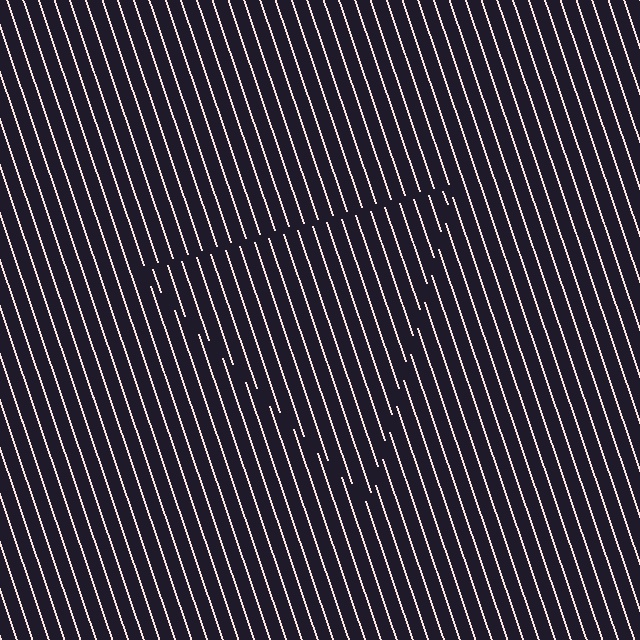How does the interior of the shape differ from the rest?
The interior of the shape contains the same grating, shifted by half a period — the contour is defined by the phase discontinuity where line-ends from the inner and outer gratings abut.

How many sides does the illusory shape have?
3 sides — the line-ends trace a triangle.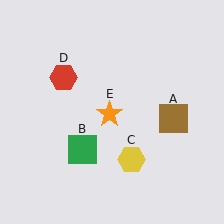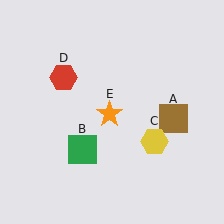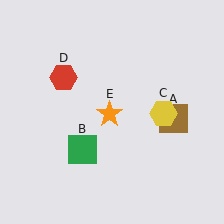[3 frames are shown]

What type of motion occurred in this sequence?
The yellow hexagon (object C) rotated counterclockwise around the center of the scene.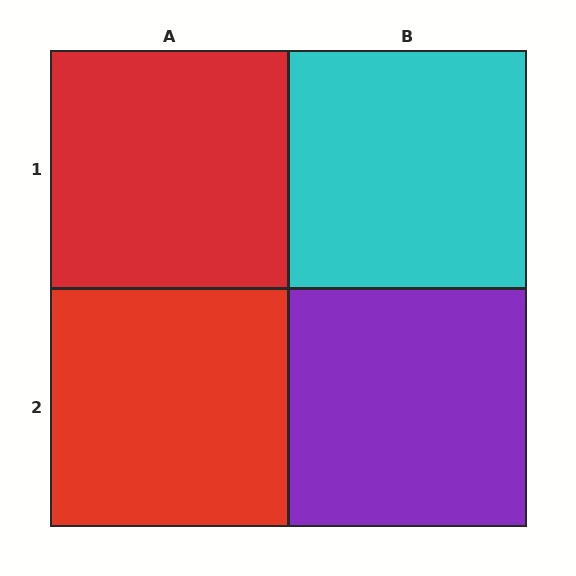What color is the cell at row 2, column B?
Purple.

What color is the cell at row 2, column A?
Red.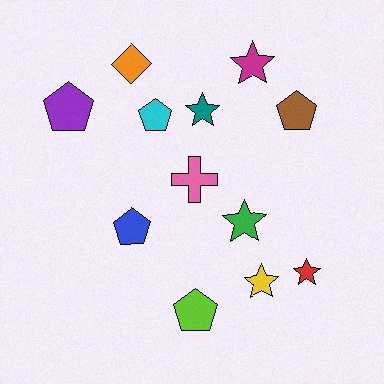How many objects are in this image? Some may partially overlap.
There are 12 objects.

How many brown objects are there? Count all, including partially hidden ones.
There is 1 brown object.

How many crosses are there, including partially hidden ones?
There is 1 cross.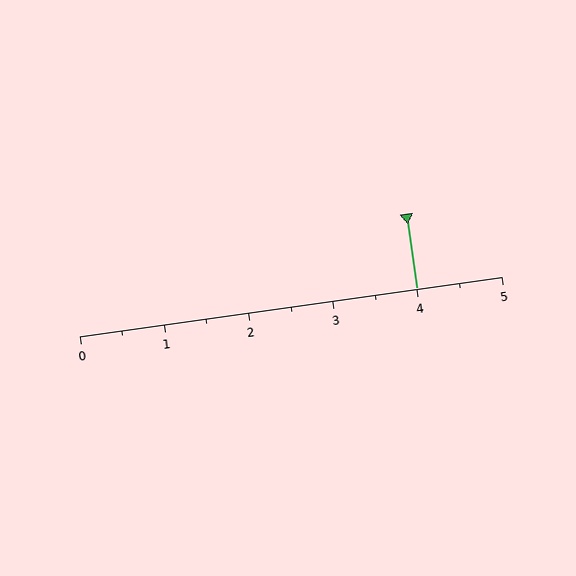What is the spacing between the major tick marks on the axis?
The major ticks are spaced 1 apart.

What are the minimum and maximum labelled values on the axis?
The axis runs from 0 to 5.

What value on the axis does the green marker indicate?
The marker indicates approximately 4.